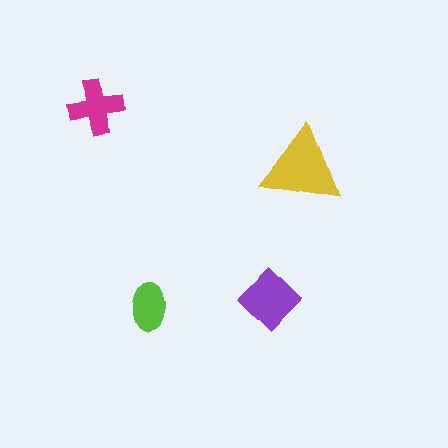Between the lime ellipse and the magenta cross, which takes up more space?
The magenta cross.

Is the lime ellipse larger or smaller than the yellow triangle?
Smaller.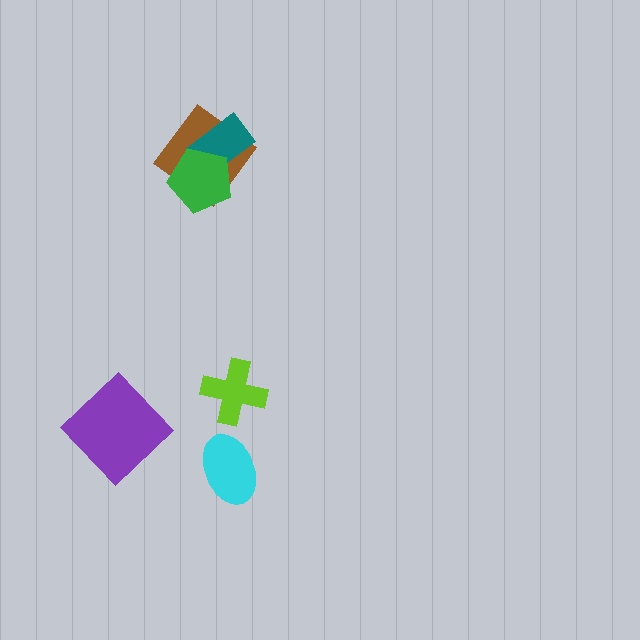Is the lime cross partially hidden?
No, no other shape covers it.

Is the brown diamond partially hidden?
Yes, it is partially covered by another shape.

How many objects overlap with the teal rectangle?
2 objects overlap with the teal rectangle.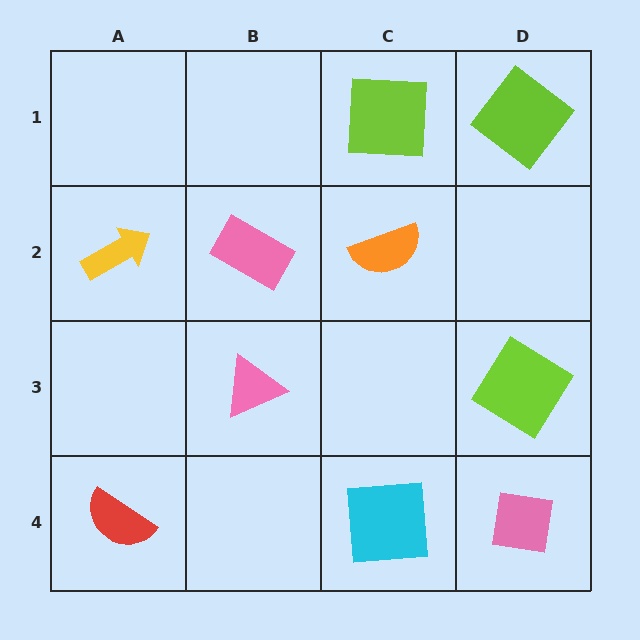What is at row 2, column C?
An orange semicircle.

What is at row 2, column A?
A yellow arrow.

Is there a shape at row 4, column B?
No, that cell is empty.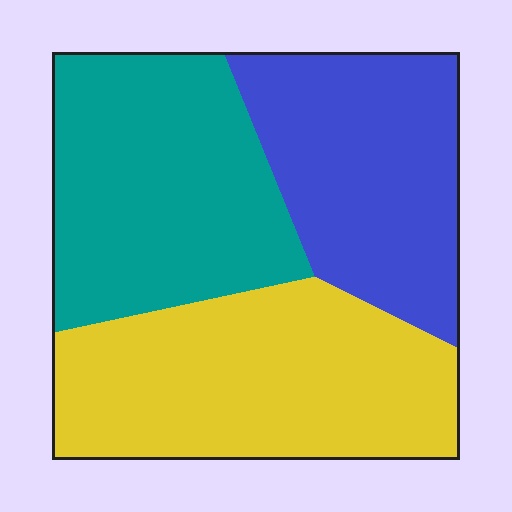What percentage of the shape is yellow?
Yellow takes up about three eighths (3/8) of the shape.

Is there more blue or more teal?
Teal.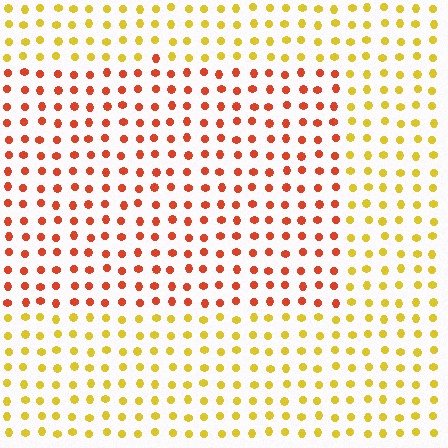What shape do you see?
I see a rectangle.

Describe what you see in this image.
The image is filled with small yellow elements in a uniform arrangement. A rectangle-shaped region is visible where the elements are tinted to a slightly different hue, forming a subtle color boundary.